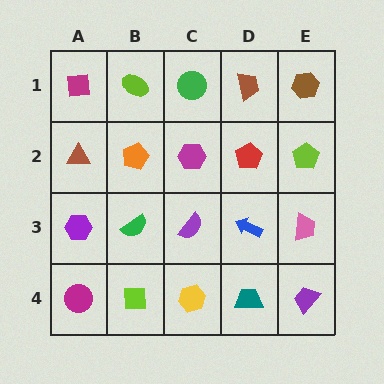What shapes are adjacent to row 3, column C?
A magenta hexagon (row 2, column C), a yellow hexagon (row 4, column C), a green semicircle (row 3, column B), a blue arrow (row 3, column D).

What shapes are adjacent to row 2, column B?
A lime ellipse (row 1, column B), a green semicircle (row 3, column B), a brown triangle (row 2, column A), a magenta hexagon (row 2, column C).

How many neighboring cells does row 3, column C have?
4.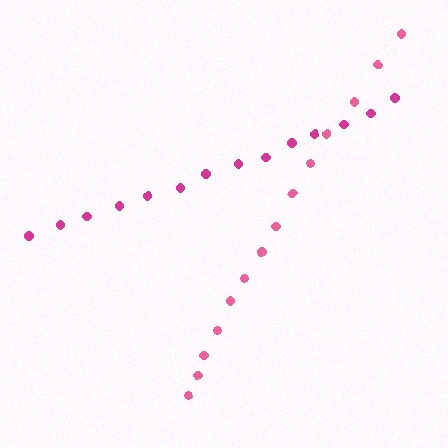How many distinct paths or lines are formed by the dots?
There are 2 distinct paths.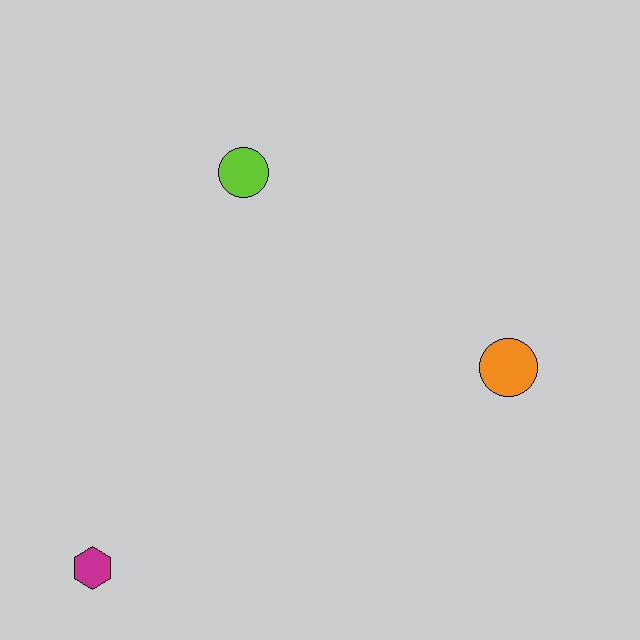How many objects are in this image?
There are 3 objects.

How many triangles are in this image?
There are no triangles.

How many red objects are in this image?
There are no red objects.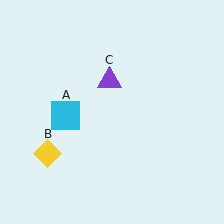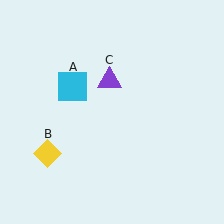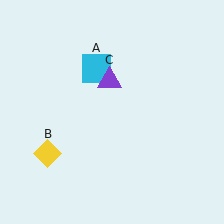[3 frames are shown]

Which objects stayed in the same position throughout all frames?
Yellow diamond (object B) and purple triangle (object C) remained stationary.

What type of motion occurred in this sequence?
The cyan square (object A) rotated clockwise around the center of the scene.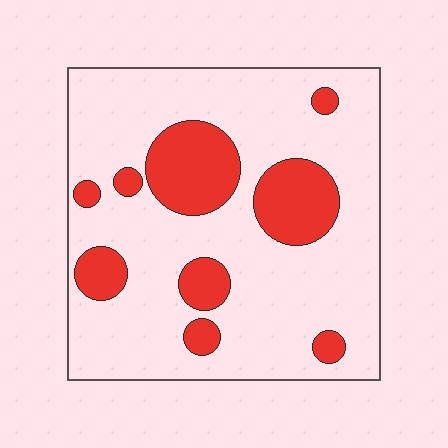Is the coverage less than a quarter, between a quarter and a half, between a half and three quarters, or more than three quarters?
Less than a quarter.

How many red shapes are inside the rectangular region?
9.